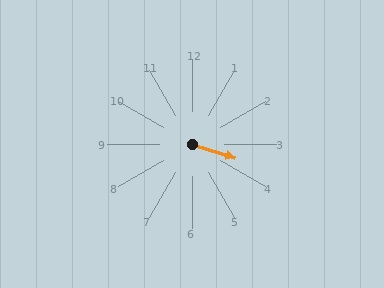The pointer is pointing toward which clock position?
Roughly 4 o'clock.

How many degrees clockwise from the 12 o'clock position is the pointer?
Approximately 108 degrees.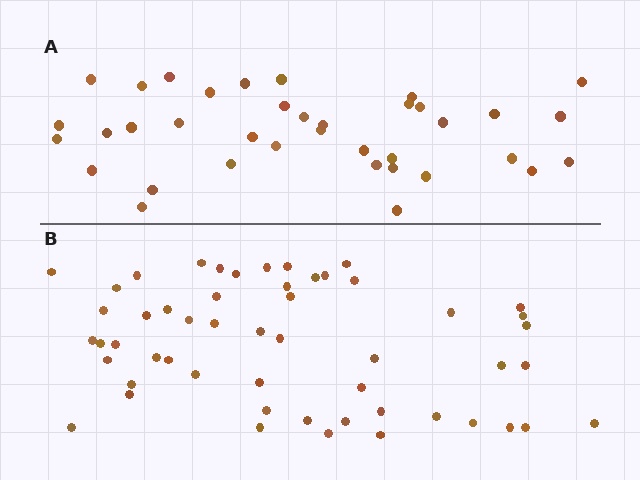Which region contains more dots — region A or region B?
Region B (the bottom region) has more dots.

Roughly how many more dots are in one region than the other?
Region B has approximately 15 more dots than region A.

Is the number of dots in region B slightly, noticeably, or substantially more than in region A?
Region B has noticeably more, but not dramatically so. The ratio is roughly 1.4 to 1.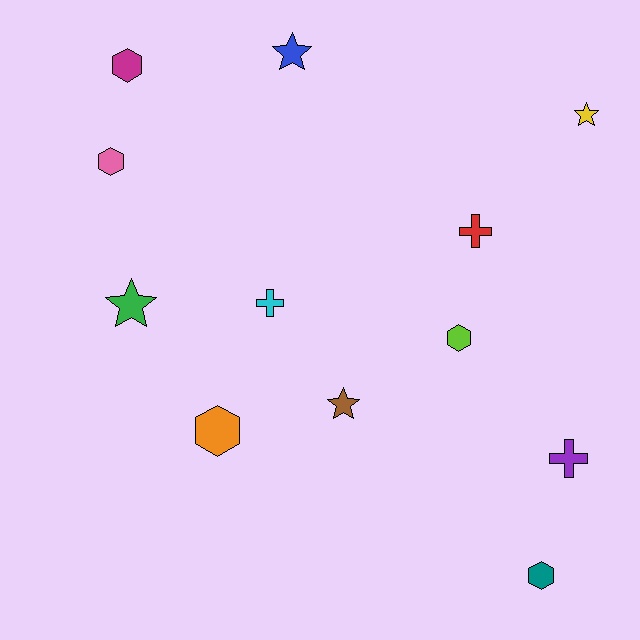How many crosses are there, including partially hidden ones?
There are 3 crosses.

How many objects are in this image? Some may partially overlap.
There are 12 objects.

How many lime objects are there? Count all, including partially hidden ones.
There is 1 lime object.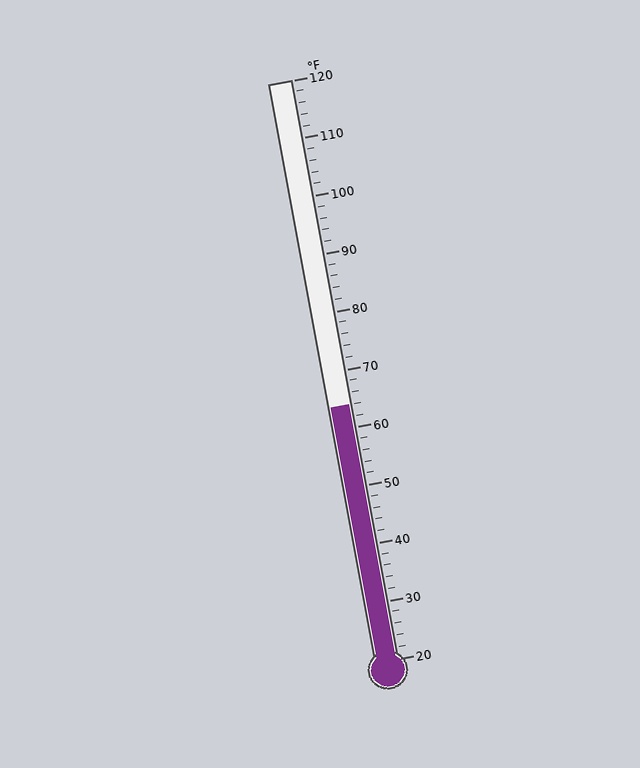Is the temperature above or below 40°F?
The temperature is above 40°F.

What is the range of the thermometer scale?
The thermometer scale ranges from 20°F to 120°F.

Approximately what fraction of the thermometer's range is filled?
The thermometer is filled to approximately 45% of its range.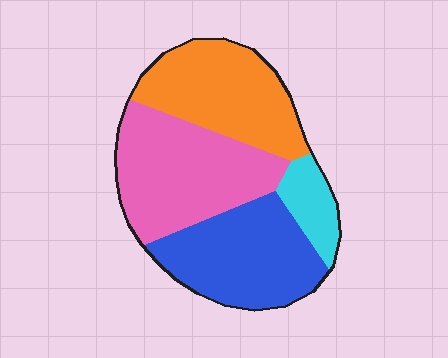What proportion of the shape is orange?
Orange covers about 30% of the shape.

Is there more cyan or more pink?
Pink.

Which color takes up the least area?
Cyan, at roughly 10%.